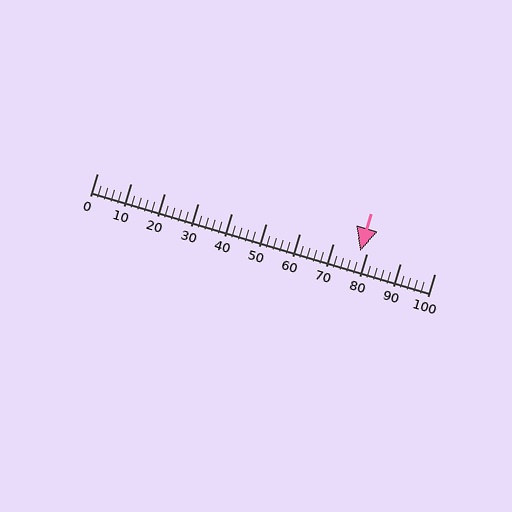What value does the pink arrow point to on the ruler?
The pink arrow points to approximately 78.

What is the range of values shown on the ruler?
The ruler shows values from 0 to 100.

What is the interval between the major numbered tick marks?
The major tick marks are spaced 10 units apart.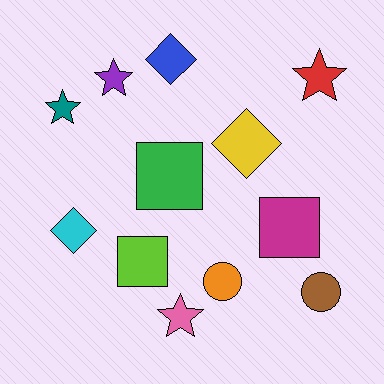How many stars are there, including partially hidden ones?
There are 4 stars.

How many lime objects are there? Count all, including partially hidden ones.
There is 1 lime object.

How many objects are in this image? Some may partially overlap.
There are 12 objects.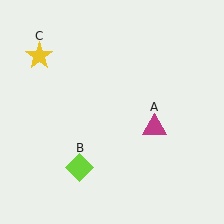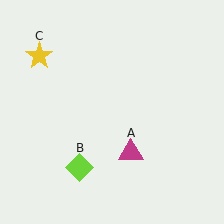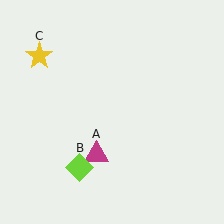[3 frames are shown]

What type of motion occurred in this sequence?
The magenta triangle (object A) rotated clockwise around the center of the scene.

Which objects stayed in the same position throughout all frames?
Lime diamond (object B) and yellow star (object C) remained stationary.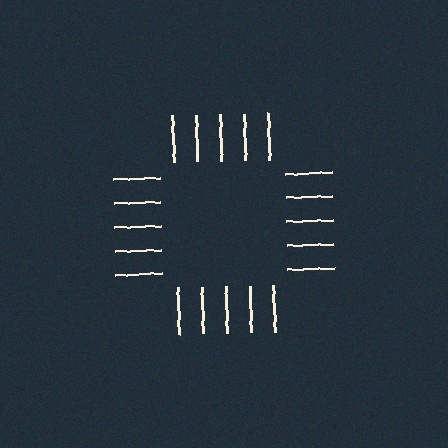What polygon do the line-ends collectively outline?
An illusory square — the line segments terminate on its edges but no continuous stroke is drawn.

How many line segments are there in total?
20 — 5 along each of the 4 edges.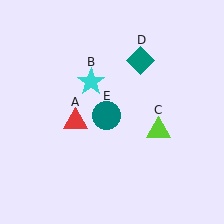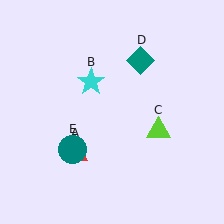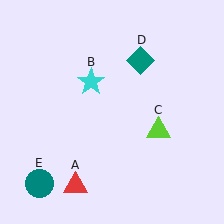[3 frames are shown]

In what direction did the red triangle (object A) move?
The red triangle (object A) moved down.